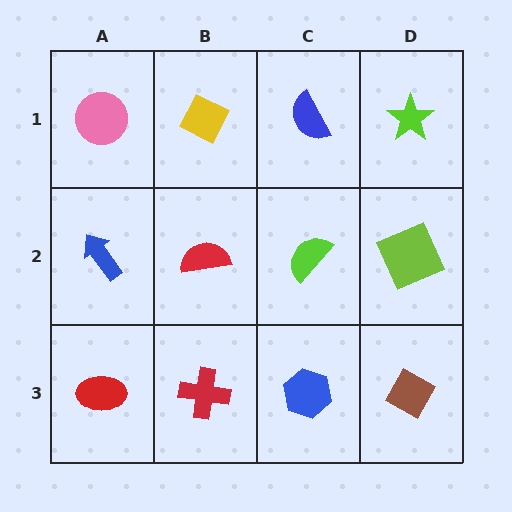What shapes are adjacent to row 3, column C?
A lime semicircle (row 2, column C), a red cross (row 3, column B), a brown diamond (row 3, column D).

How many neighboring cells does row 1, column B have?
3.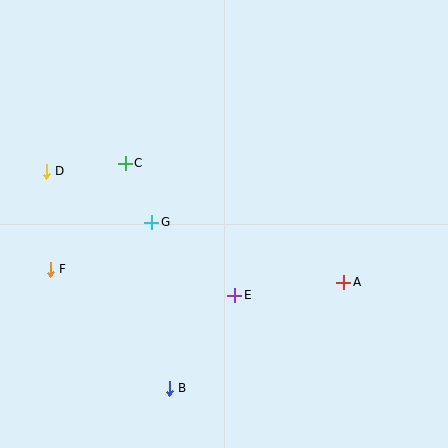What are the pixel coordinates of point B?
Point B is at (169, 388).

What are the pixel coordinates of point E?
Point E is at (235, 295).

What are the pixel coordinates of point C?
Point C is at (125, 163).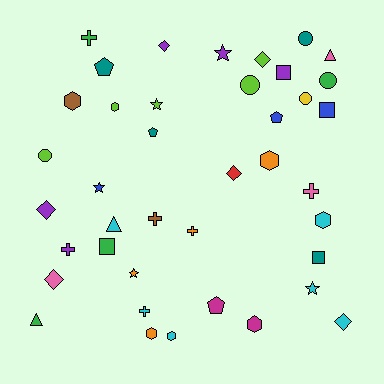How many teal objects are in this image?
There are 4 teal objects.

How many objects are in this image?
There are 40 objects.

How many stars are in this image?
There are 5 stars.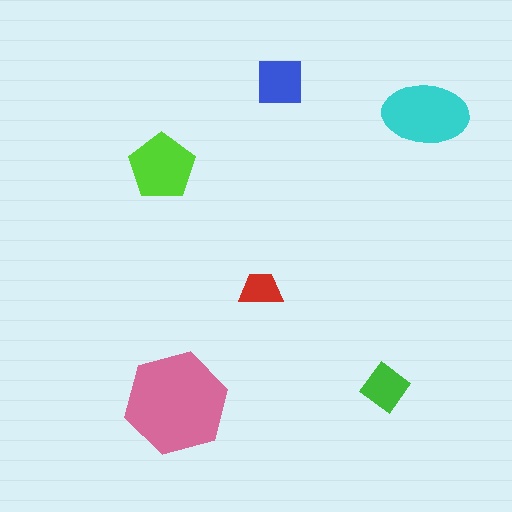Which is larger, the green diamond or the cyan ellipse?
The cyan ellipse.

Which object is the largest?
The pink hexagon.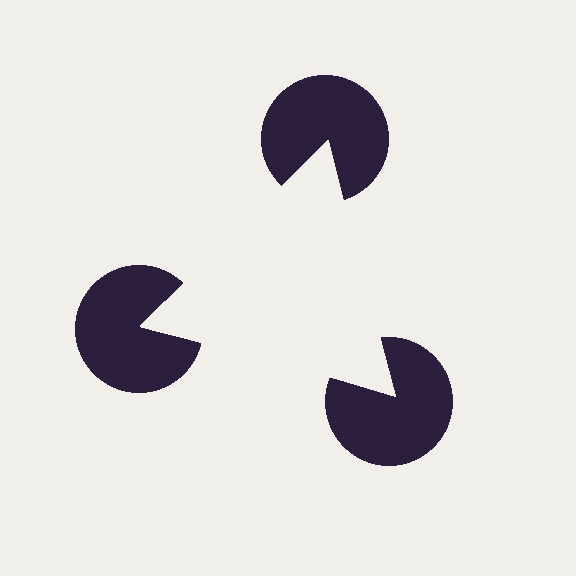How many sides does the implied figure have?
3 sides.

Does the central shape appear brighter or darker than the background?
It typically appears slightly brighter than the background, even though no actual brightness change is drawn.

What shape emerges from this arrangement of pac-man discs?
An illusory triangle — its edges are inferred from the aligned wedge cuts in the pac-man discs, not physically drawn.